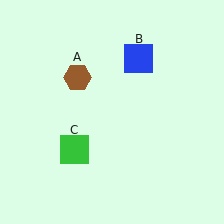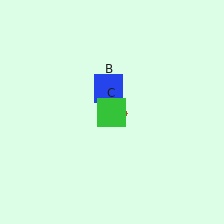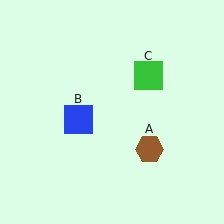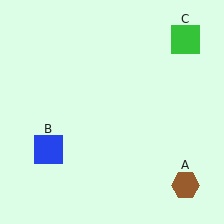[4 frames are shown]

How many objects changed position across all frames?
3 objects changed position: brown hexagon (object A), blue square (object B), green square (object C).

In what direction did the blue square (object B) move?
The blue square (object B) moved down and to the left.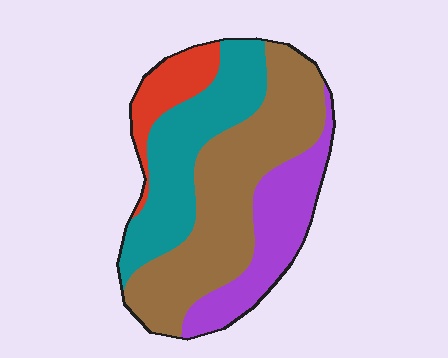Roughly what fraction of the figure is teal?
Teal covers about 25% of the figure.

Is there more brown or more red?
Brown.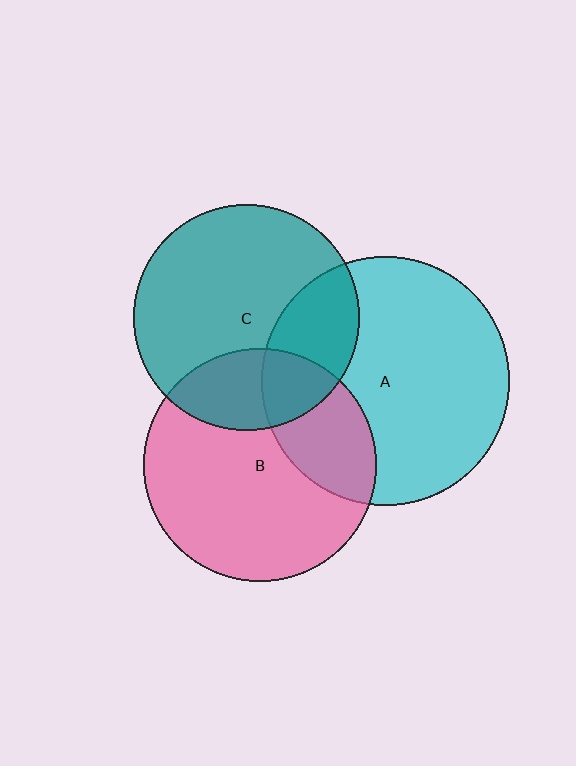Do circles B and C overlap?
Yes.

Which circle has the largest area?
Circle A (cyan).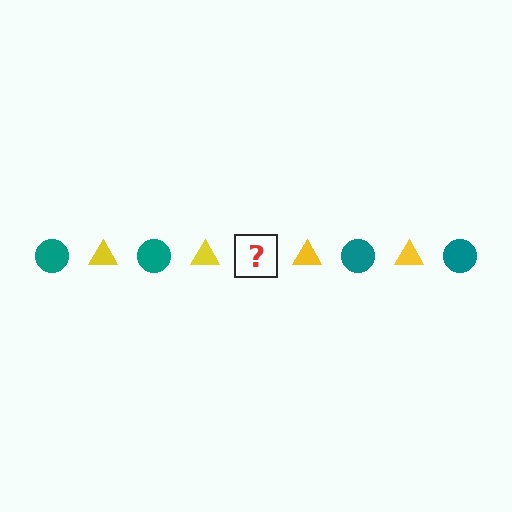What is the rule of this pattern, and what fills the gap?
The rule is that the pattern alternates between teal circle and yellow triangle. The gap should be filled with a teal circle.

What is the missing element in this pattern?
The missing element is a teal circle.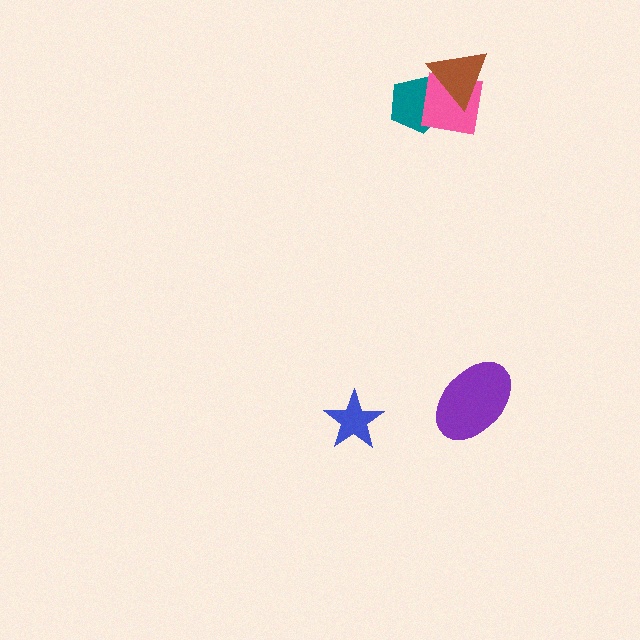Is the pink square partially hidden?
Yes, it is partially covered by another shape.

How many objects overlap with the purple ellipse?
0 objects overlap with the purple ellipse.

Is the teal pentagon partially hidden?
Yes, it is partially covered by another shape.